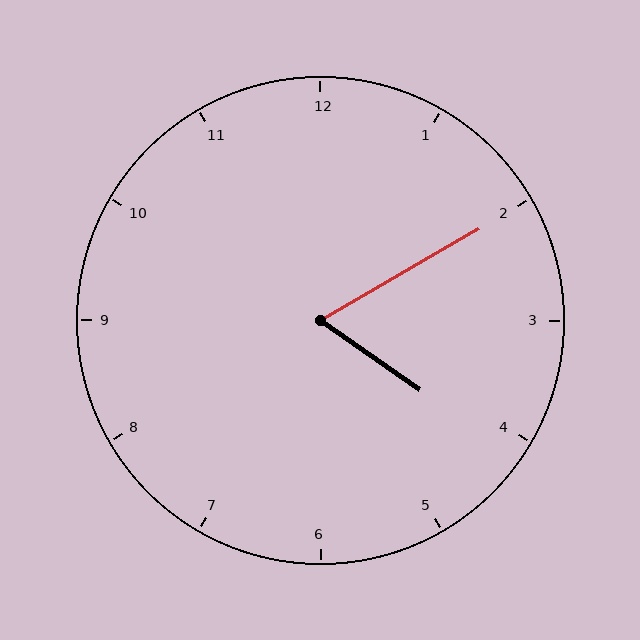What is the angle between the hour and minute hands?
Approximately 65 degrees.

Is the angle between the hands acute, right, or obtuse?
It is acute.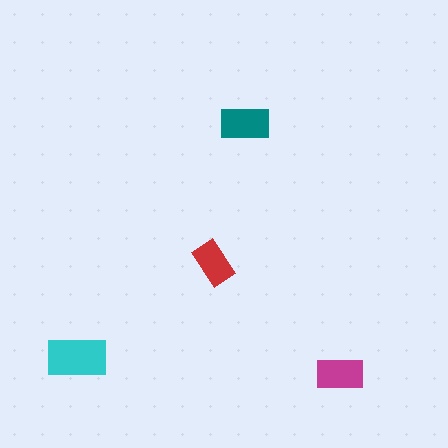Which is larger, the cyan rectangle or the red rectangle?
The cyan one.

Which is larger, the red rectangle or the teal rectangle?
The teal one.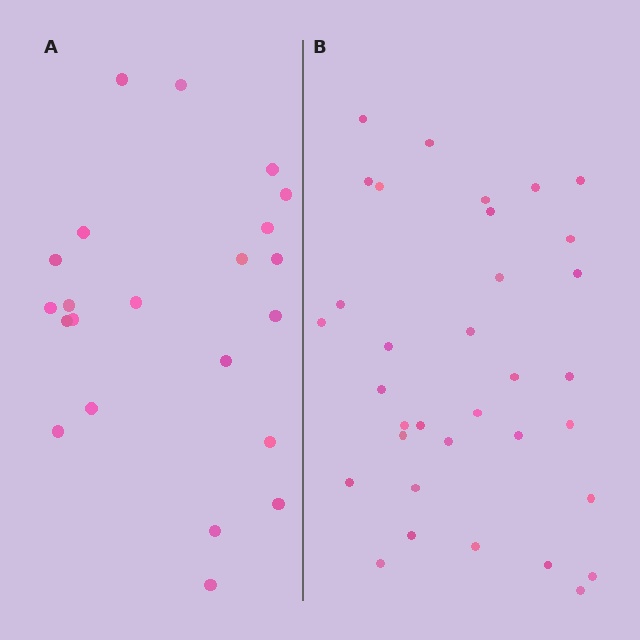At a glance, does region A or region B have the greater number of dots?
Region B (the right region) has more dots.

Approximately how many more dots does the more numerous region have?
Region B has roughly 12 or so more dots than region A.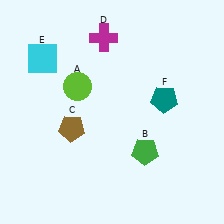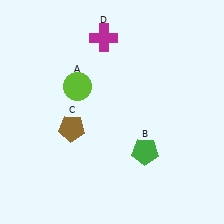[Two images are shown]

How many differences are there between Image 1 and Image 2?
There are 2 differences between the two images.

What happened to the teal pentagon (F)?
The teal pentagon (F) was removed in Image 2. It was in the top-right area of Image 1.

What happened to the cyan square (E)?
The cyan square (E) was removed in Image 2. It was in the top-left area of Image 1.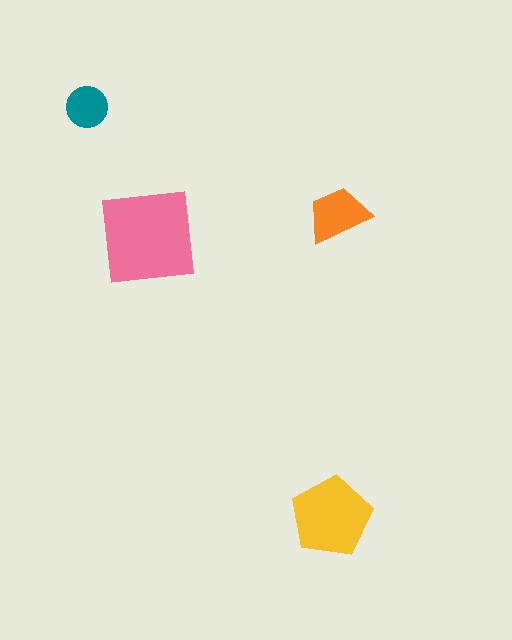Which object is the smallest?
The teal circle.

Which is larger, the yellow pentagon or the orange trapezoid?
The yellow pentagon.